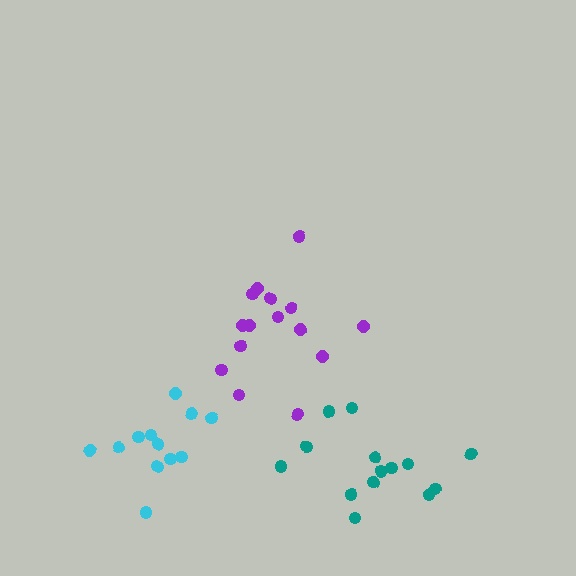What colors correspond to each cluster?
The clusters are colored: purple, teal, cyan.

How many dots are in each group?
Group 1: 15 dots, Group 2: 14 dots, Group 3: 12 dots (41 total).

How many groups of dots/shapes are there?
There are 3 groups.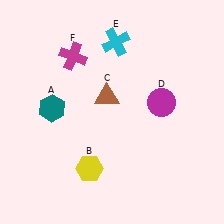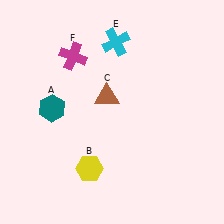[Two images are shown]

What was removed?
The magenta circle (D) was removed in Image 2.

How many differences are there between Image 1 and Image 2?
There is 1 difference between the two images.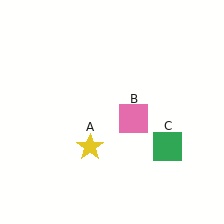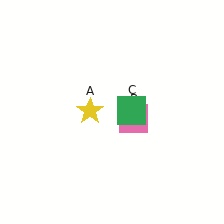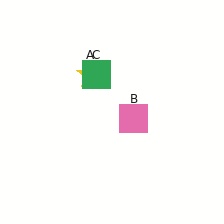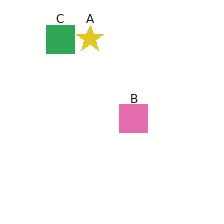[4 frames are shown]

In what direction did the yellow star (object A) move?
The yellow star (object A) moved up.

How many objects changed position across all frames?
2 objects changed position: yellow star (object A), green square (object C).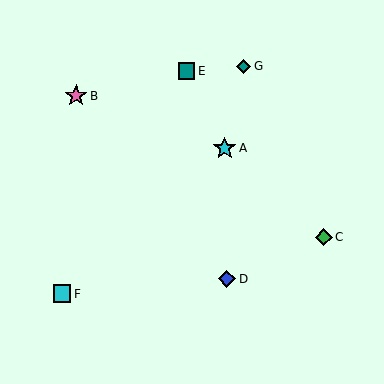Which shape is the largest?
The cyan star (labeled A) is the largest.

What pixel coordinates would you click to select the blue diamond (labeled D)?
Click at (227, 279) to select the blue diamond D.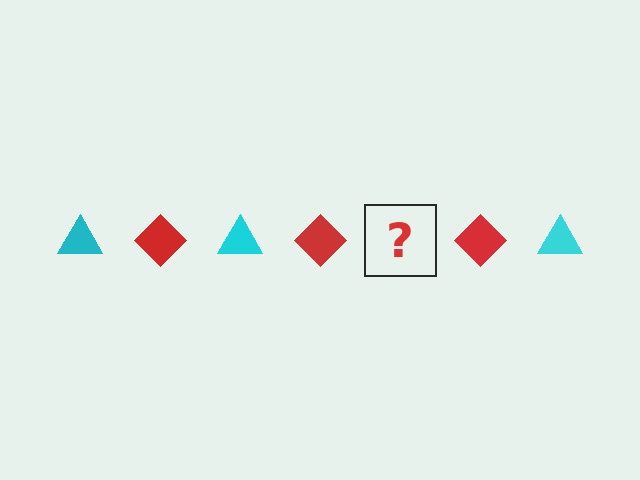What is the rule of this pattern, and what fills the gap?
The rule is that the pattern alternates between cyan triangle and red diamond. The gap should be filled with a cyan triangle.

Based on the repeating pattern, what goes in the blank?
The blank should be a cyan triangle.